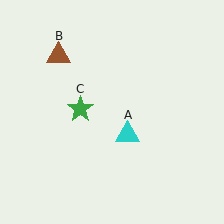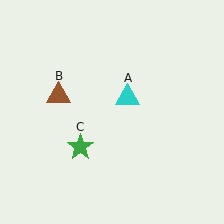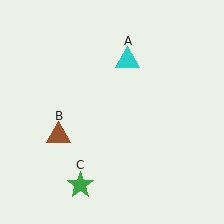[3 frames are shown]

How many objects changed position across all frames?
3 objects changed position: cyan triangle (object A), brown triangle (object B), green star (object C).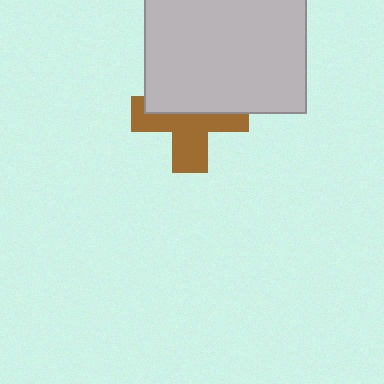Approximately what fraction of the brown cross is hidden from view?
Roughly 46% of the brown cross is hidden behind the light gray rectangle.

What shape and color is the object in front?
The object in front is a light gray rectangle.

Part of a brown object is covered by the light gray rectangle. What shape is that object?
It is a cross.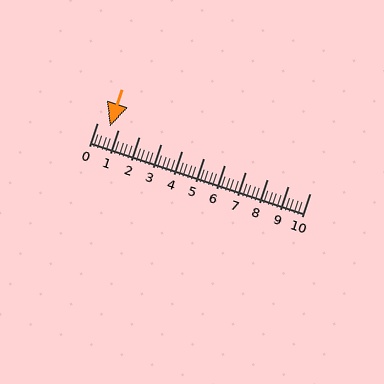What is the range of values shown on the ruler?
The ruler shows values from 0 to 10.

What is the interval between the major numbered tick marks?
The major tick marks are spaced 1 units apart.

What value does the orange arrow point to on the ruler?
The orange arrow points to approximately 0.6.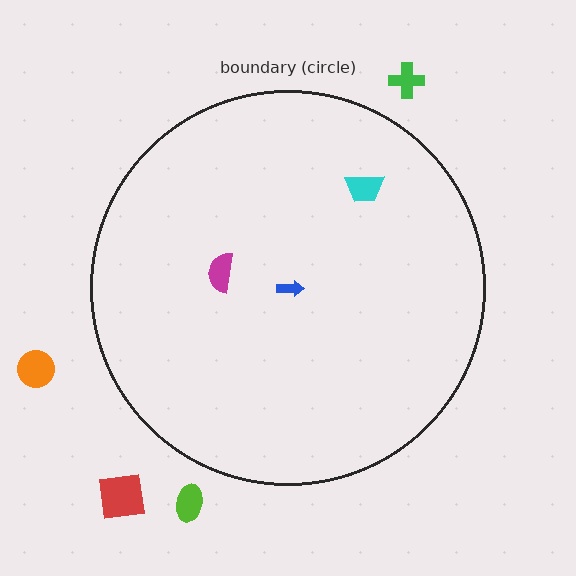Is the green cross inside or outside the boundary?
Outside.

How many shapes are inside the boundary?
3 inside, 4 outside.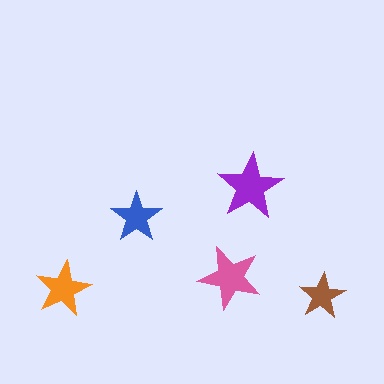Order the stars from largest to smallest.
the purple one, the pink one, the orange one, the blue one, the brown one.